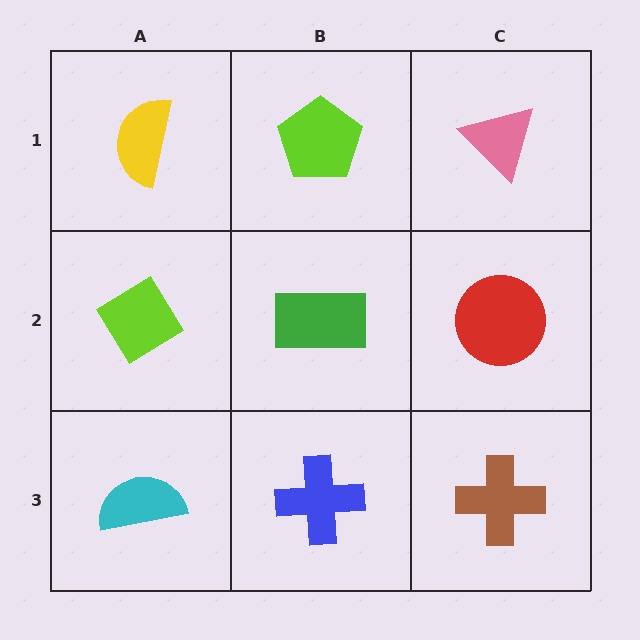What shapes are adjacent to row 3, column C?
A red circle (row 2, column C), a blue cross (row 3, column B).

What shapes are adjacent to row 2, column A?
A yellow semicircle (row 1, column A), a cyan semicircle (row 3, column A), a green rectangle (row 2, column B).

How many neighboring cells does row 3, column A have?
2.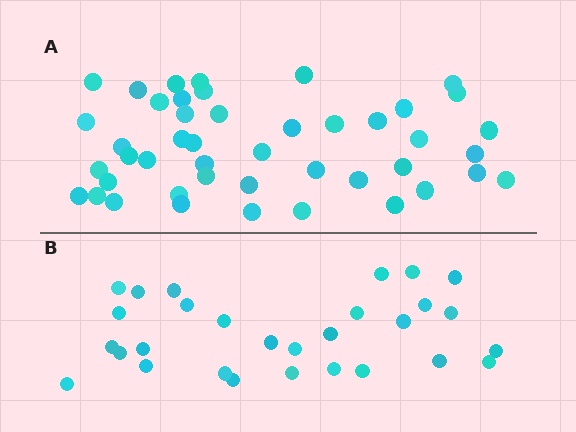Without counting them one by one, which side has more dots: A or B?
Region A (the top region) has more dots.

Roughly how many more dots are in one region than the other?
Region A has approximately 15 more dots than region B.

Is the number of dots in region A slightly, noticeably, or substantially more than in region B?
Region A has substantially more. The ratio is roughly 1.6 to 1.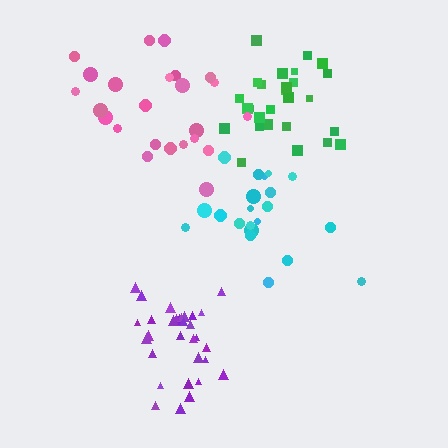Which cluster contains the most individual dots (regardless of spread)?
Purple (31).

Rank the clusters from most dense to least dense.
purple, green, cyan, pink.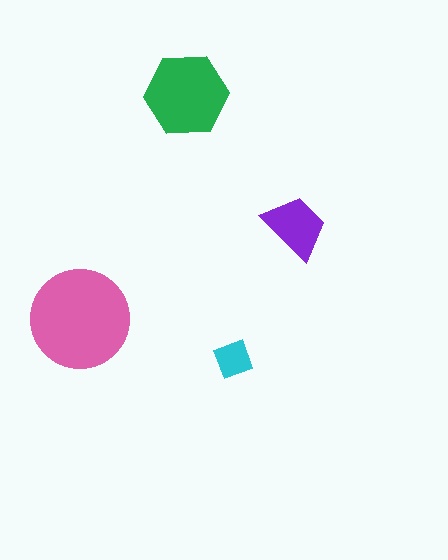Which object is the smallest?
The cyan square.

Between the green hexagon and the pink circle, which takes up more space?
The pink circle.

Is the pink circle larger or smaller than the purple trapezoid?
Larger.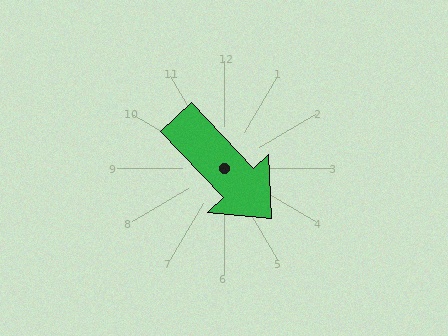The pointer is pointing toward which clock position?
Roughly 5 o'clock.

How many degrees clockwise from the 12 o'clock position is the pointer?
Approximately 137 degrees.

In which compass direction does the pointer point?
Southeast.